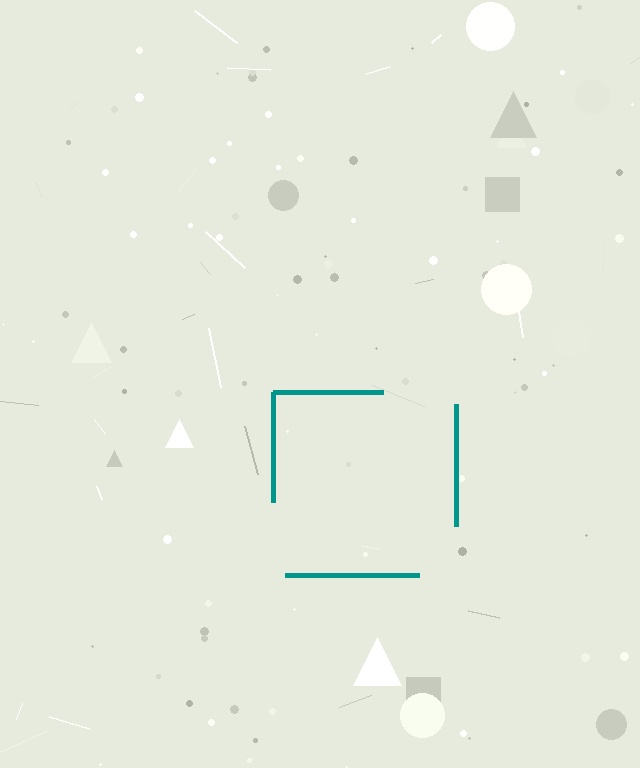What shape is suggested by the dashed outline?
The dashed outline suggests a square.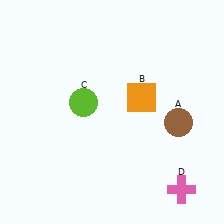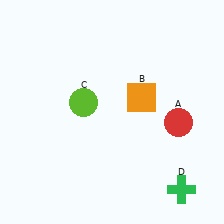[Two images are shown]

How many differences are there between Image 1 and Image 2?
There are 2 differences between the two images.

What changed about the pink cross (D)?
In Image 1, D is pink. In Image 2, it changed to green.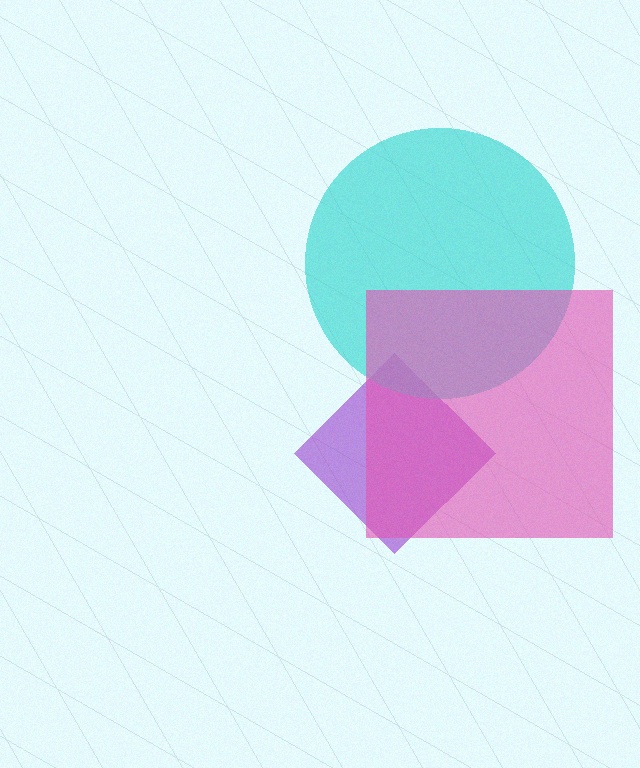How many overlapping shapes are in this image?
There are 3 overlapping shapes in the image.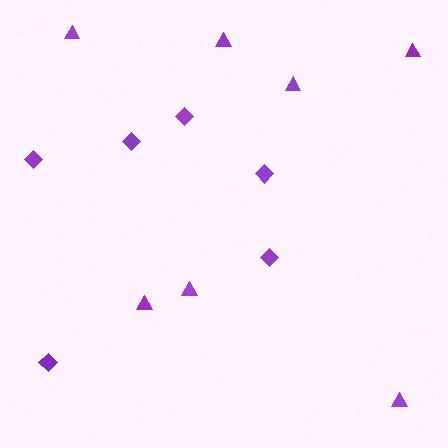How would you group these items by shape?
There are 2 groups: one group of triangles (7) and one group of diamonds (6).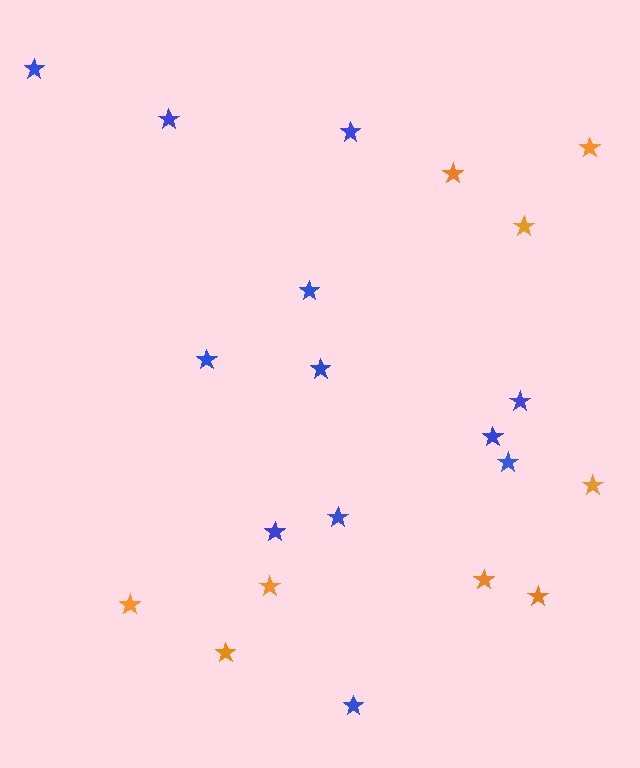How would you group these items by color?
There are 2 groups: one group of blue stars (12) and one group of orange stars (9).